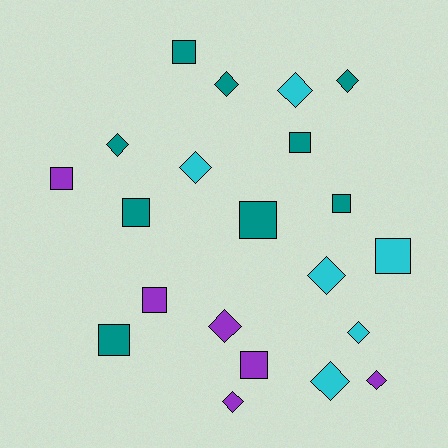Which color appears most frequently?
Teal, with 9 objects.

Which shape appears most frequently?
Diamond, with 11 objects.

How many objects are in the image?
There are 21 objects.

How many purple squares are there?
There are 3 purple squares.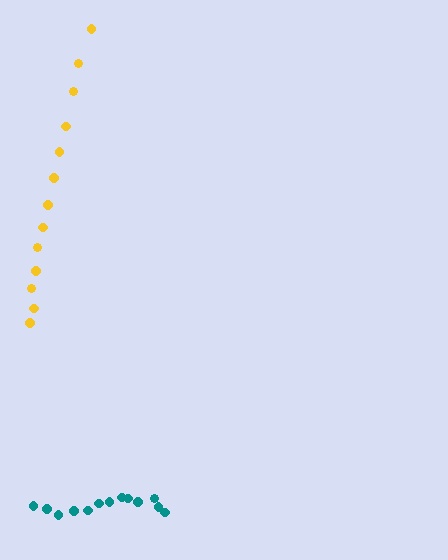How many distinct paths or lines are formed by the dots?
There are 2 distinct paths.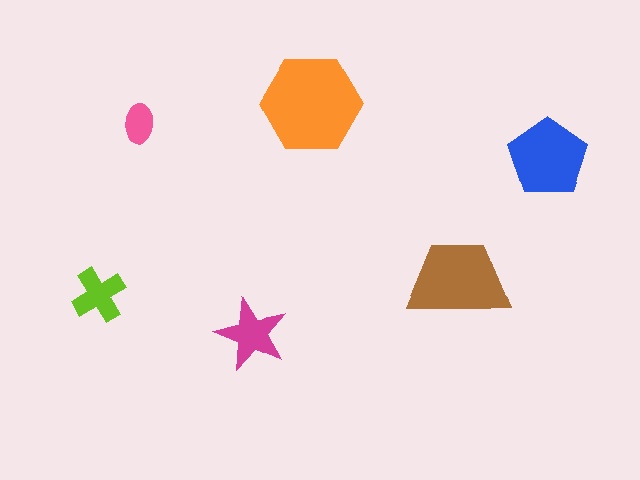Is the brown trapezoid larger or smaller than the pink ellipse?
Larger.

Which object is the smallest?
The pink ellipse.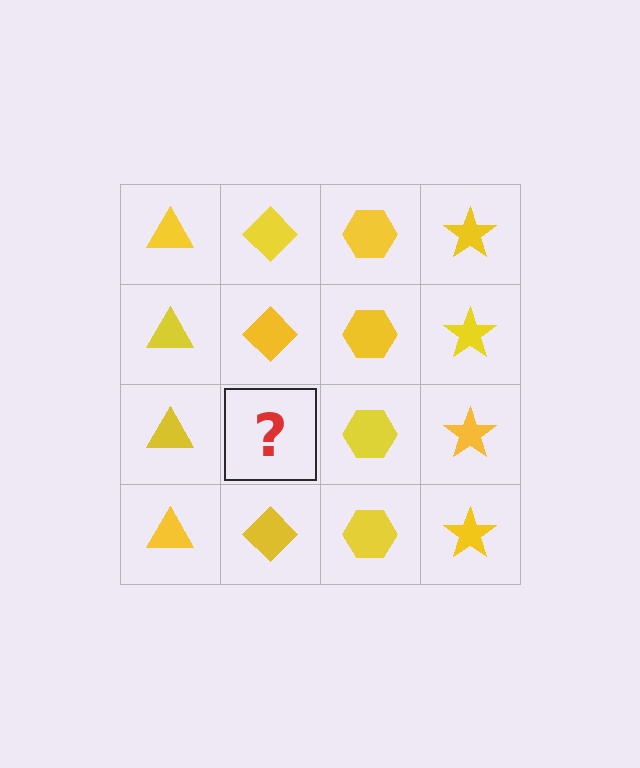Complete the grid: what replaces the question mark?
The question mark should be replaced with a yellow diamond.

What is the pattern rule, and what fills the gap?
The rule is that each column has a consistent shape. The gap should be filled with a yellow diamond.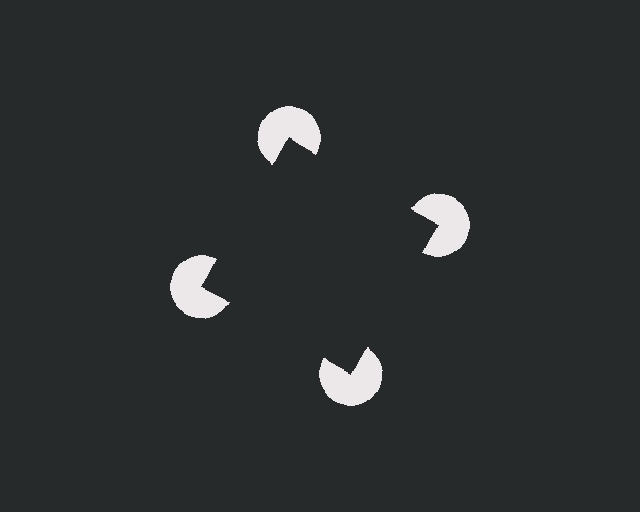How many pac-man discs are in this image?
There are 4 — one at each vertex of the illusory square.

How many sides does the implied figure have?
4 sides.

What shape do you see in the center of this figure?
An illusory square — its edges are inferred from the aligned wedge cuts in the pac-man discs, not physically drawn.